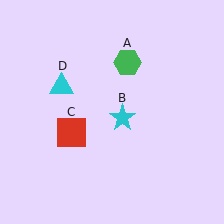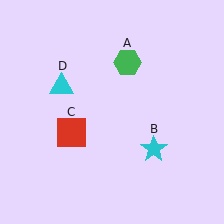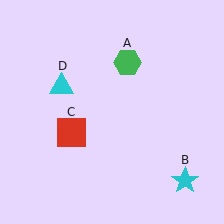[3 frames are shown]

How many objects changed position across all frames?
1 object changed position: cyan star (object B).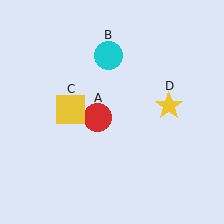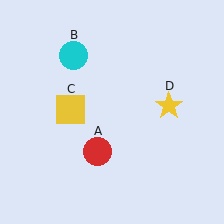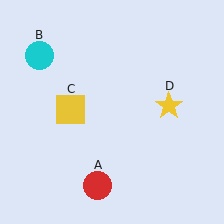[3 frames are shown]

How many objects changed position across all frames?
2 objects changed position: red circle (object A), cyan circle (object B).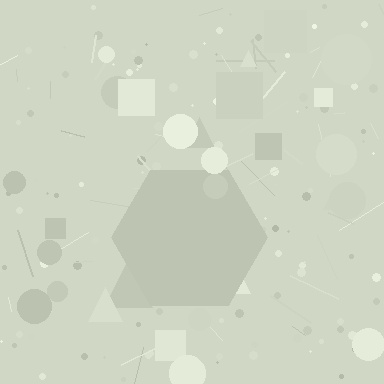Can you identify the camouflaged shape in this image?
The camouflaged shape is a hexagon.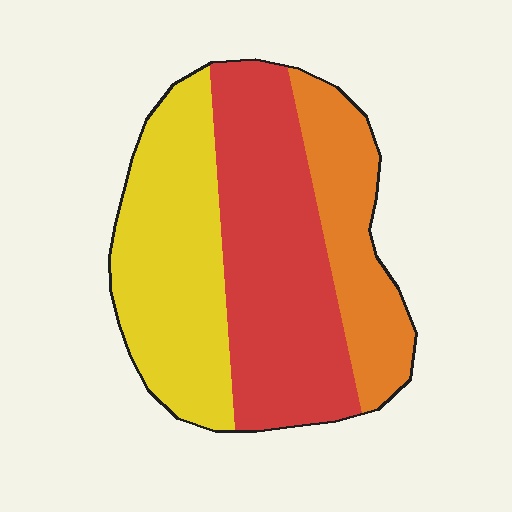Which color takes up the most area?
Red, at roughly 40%.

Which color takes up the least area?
Orange, at roughly 20%.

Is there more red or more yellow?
Red.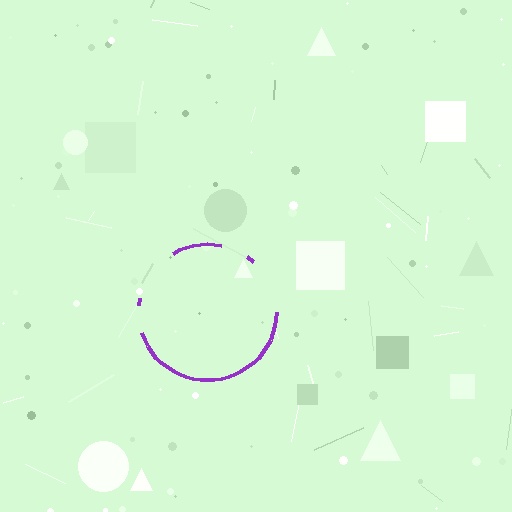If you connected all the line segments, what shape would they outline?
They would outline a circle.